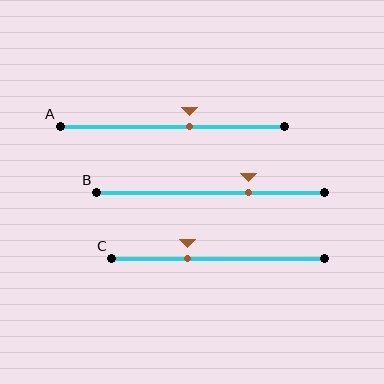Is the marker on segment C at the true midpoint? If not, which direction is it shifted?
No, the marker on segment C is shifted to the left by about 14% of the segment length.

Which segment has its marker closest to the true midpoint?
Segment A has its marker closest to the true midpoint.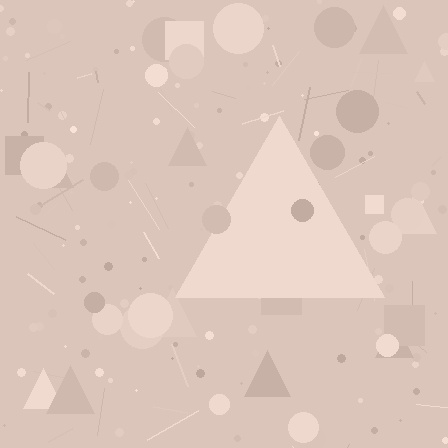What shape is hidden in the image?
A triangle is hidden in the image.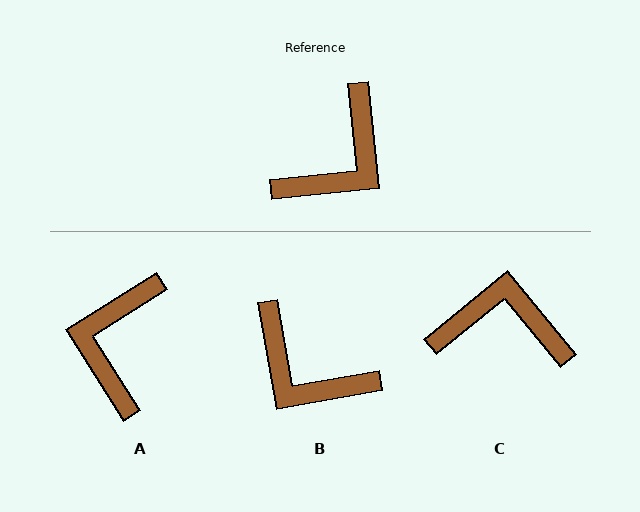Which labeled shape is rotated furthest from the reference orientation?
A, about 153 degrees away.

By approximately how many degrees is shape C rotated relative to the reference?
Approximately 123 degrees counter-clockwise.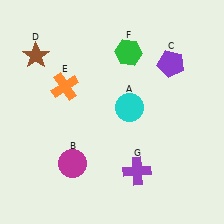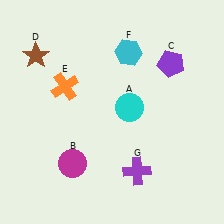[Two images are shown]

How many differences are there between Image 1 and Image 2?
There is 1 difference between the two images.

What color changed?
The hexagon (F) changed from green in Image 1 to cyan in Image 2.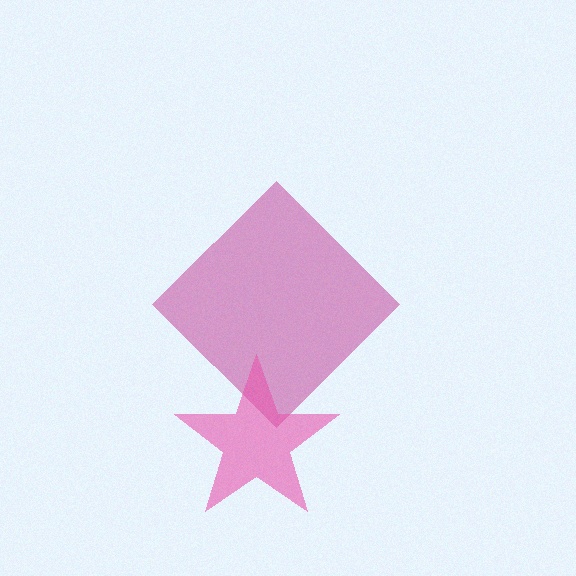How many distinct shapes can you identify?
There are 2 distinct shapes: a magenta diamond, a pink star.